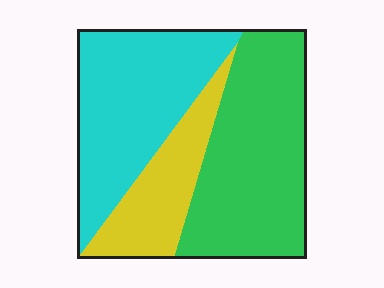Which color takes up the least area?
Yellow, at roughly 20%.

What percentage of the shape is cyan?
Cyan takes up about three eighths (3/8) of the shape.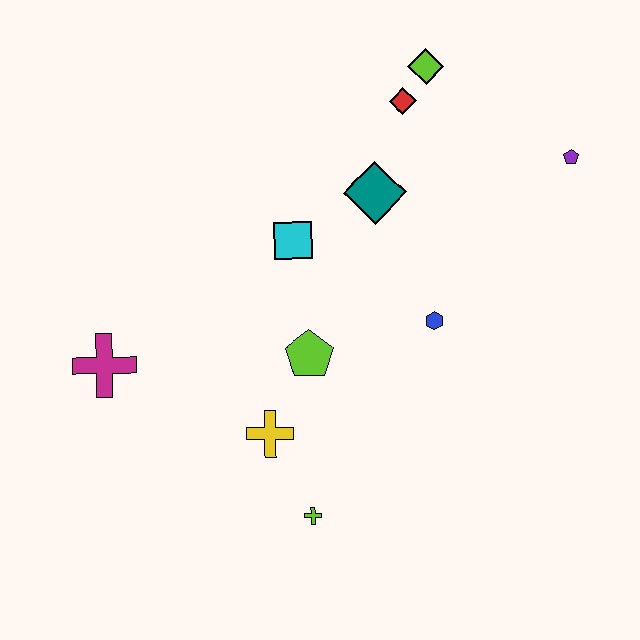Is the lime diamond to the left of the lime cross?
No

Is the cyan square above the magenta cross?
Yes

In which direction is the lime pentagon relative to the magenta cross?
The lime pentagon is to the right of the magenta cross.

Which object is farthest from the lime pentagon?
The purple pentagon is farthest from the lime pentagon.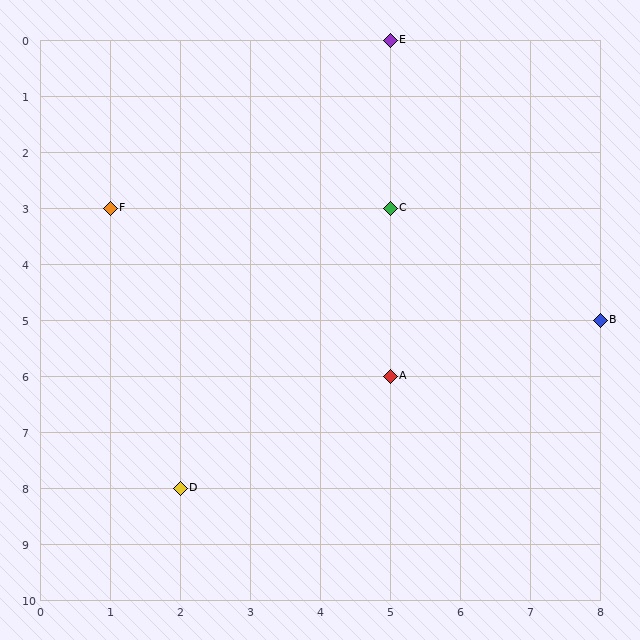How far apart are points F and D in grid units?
Points F and D are 1 column and 5 rows apart (about 5.1 grid units diagonally).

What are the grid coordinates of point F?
Point F is at grid coordinates (1, 3).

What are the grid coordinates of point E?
Point E is at grid coordinates (5, 0).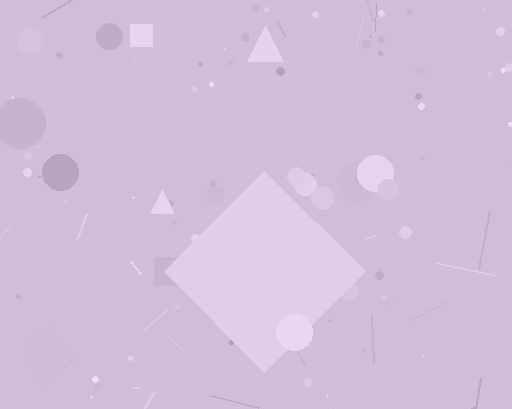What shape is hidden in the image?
A diamond is hidden in the image.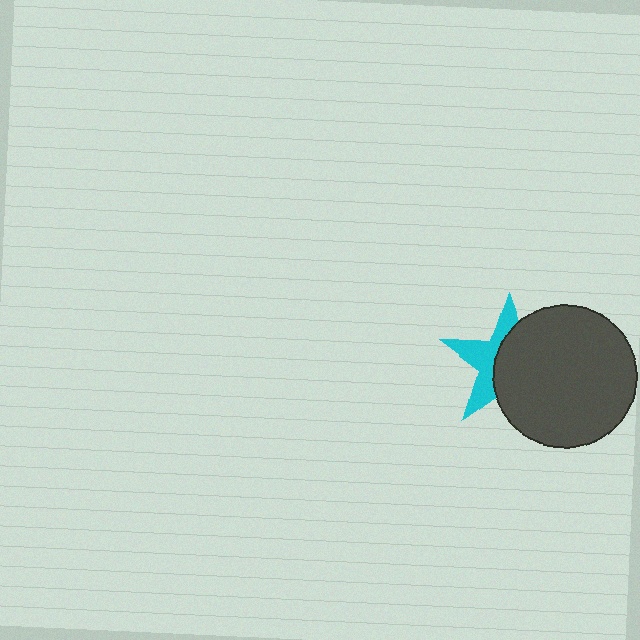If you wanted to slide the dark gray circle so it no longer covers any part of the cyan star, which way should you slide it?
Slide it right — that is the most direct way to separate the two shapes.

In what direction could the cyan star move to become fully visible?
The cyan star could move left. That would shift it out from behind the dark gray circle entirely.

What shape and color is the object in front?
The object in front is a dark gray circle.